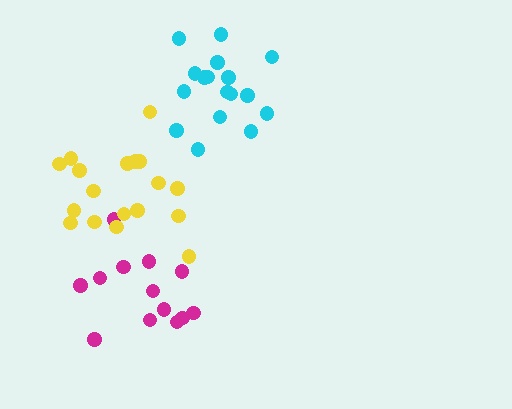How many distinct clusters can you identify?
There are 3 distinct clusters.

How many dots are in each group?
Group 1: 13 dots, Group 2: 18 dots, Group 3: 17 dots (48 total).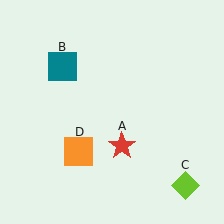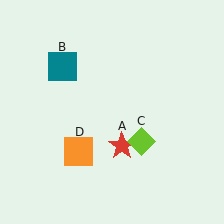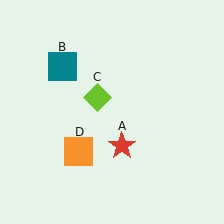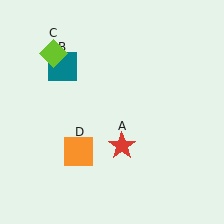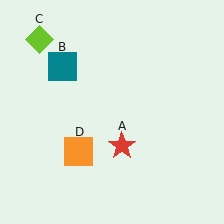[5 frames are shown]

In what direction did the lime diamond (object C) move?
The lime diamond (object C) moved up and to the left.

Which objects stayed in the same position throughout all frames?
Red star (object A) and teal square (object B) and orange square (object D) remained stationary.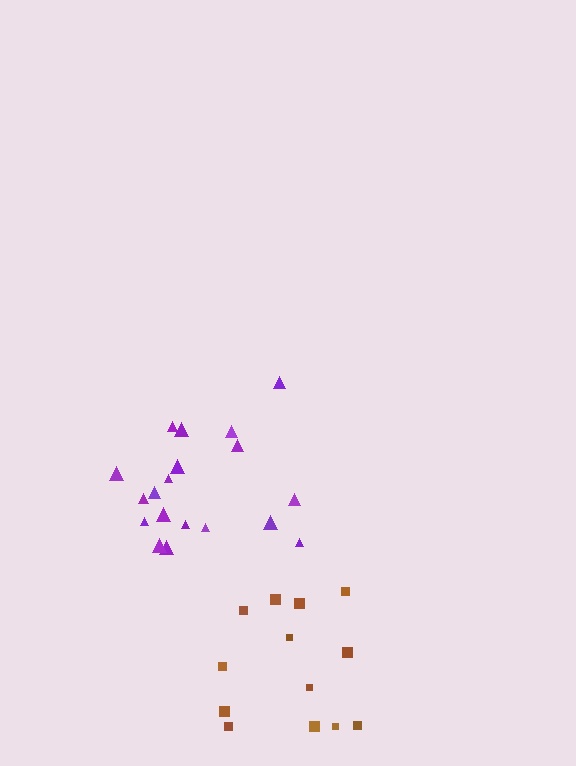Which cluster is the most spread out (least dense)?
Brown.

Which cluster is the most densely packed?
Purple.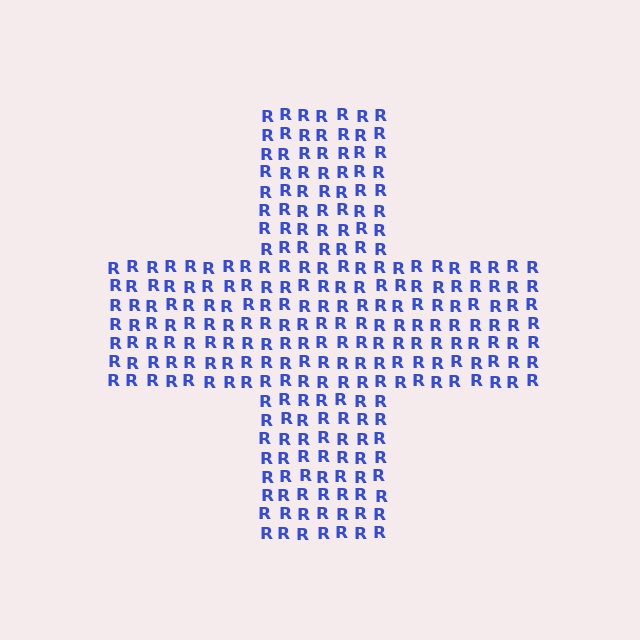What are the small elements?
The small elements are letter R's.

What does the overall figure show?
The overall figure shows a cross.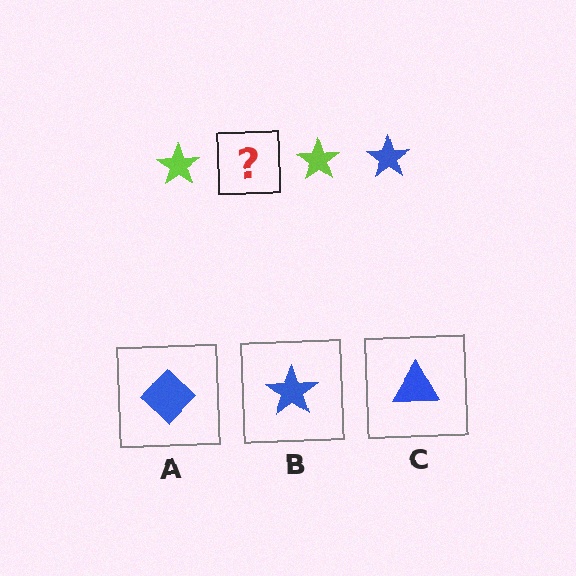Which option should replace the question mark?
Option B.